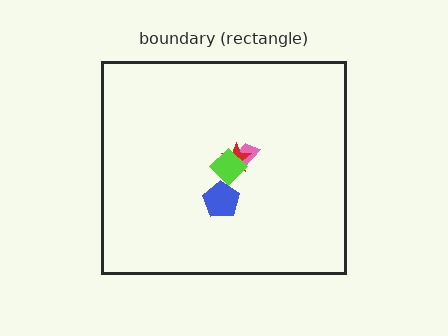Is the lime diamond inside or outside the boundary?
Inside.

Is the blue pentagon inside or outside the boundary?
Inside.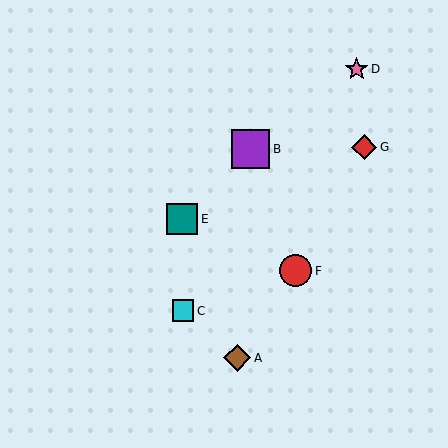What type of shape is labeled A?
Shape A is a brown diamond.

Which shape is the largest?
The purple square (labeled B) is the largest.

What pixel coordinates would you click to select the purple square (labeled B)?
Click at (251, 149) to select the purple square B.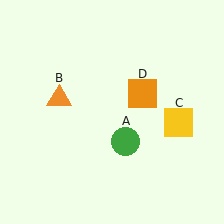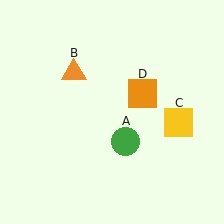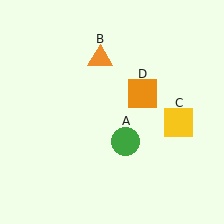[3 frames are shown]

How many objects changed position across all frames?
1 object changed position: orange triangle (object B).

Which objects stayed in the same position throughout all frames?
Green circle (object A) and yellow square (object C) and orange square (object D) remained stationary.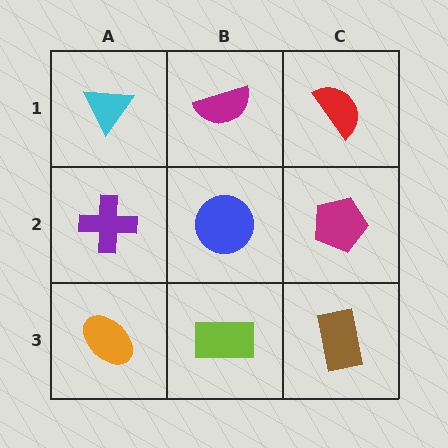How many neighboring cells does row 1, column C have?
2.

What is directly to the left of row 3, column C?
A lime rectangle.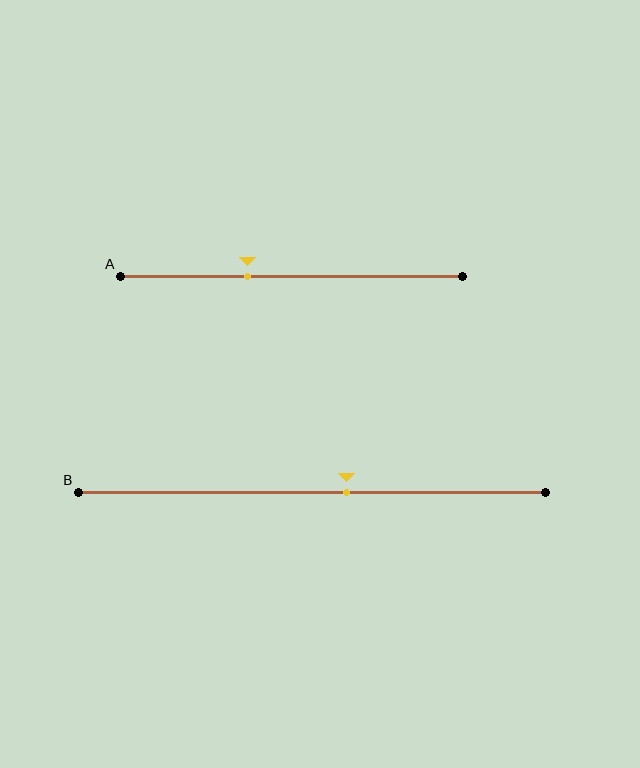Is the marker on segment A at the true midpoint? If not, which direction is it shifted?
No, the marker on segment A is shifted to the left by about 13% of the segment length.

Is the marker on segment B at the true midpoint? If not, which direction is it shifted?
No, the marker on segment B is shifted to the right by about 7% of the segment length.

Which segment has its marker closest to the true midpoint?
Segment B has its marker closest to the true midpoint.